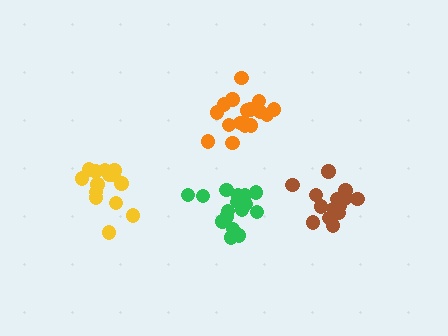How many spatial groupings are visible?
There are 4 spatial groupings.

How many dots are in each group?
Group 1: 17 dots, Group 2: 14 dots, Group 3: 17 dots, Group 4: 15 dots (63 total).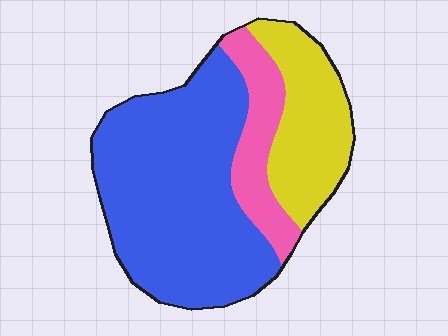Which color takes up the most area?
Blue, at roughly 60%.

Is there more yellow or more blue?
Blue.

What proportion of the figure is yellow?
Yellow covers about 25% of the figure.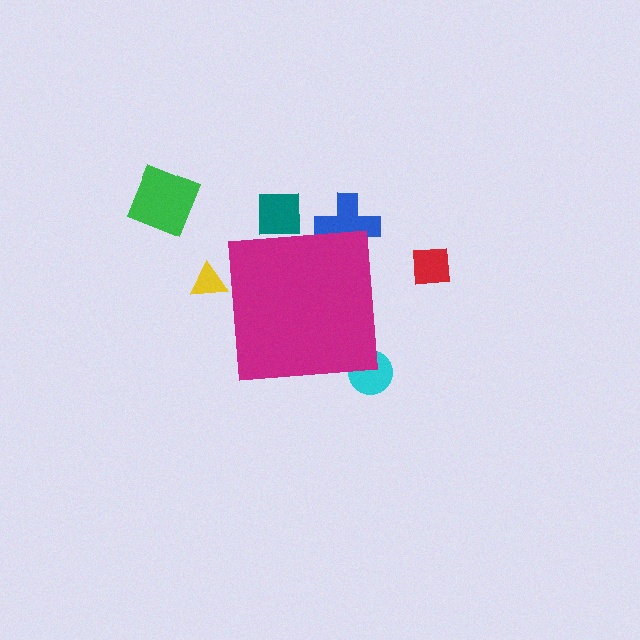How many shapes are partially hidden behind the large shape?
4 shapes are partially hidden.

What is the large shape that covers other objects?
A magenta square.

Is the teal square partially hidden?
Yes, the teal square is partially hidden behind the magenta square.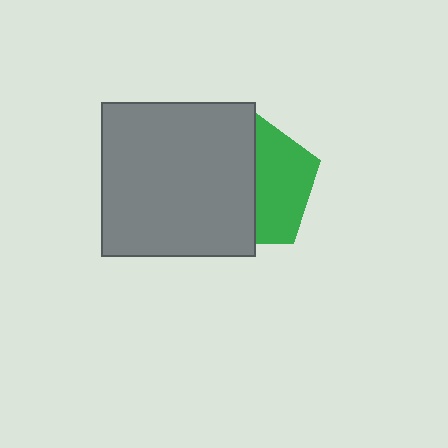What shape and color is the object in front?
The object in front is a gray rectangle.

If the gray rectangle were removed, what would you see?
You would see the complete green pentagon.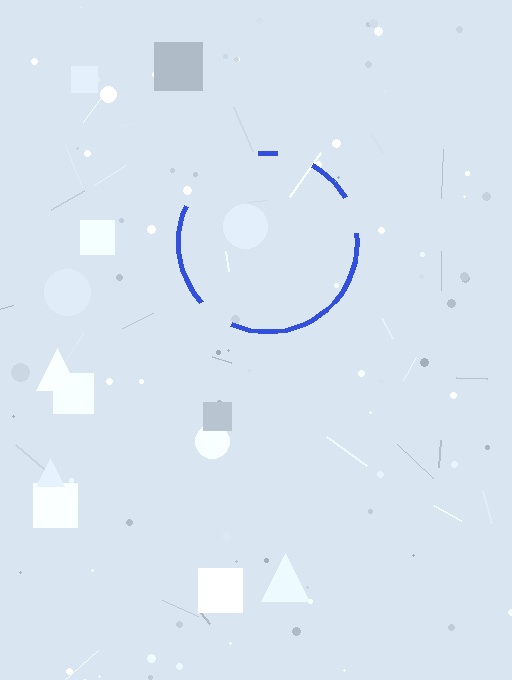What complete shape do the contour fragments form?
The contour fragments form a circle.